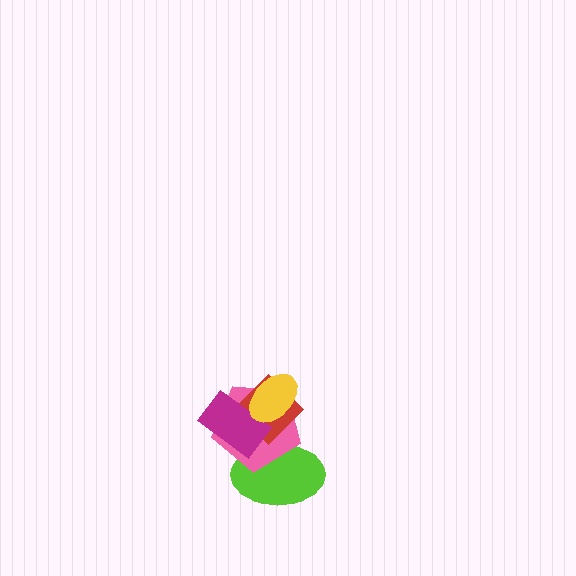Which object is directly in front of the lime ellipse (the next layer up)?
The pink pentagon is directly in front of the lime ellipse.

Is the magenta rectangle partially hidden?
Yes, it is partially covered by another shape.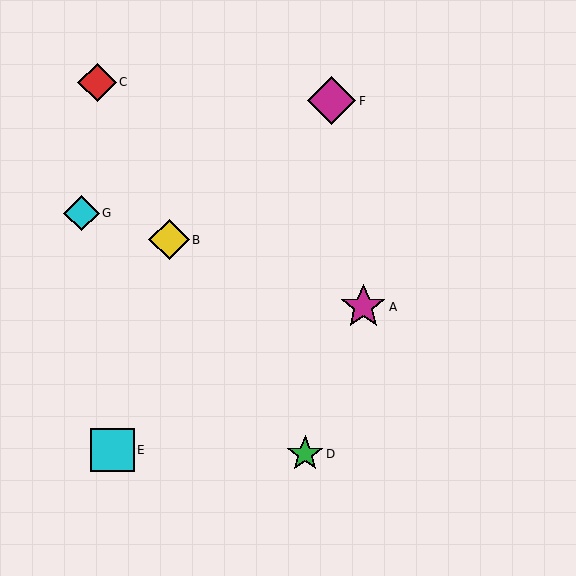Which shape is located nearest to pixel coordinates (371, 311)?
The magenta star (labeled A) at (363, 307) is nearest to that location.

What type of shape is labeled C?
Shape C is a red diamond.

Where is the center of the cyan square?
The center of the cyan square is at (113, 450).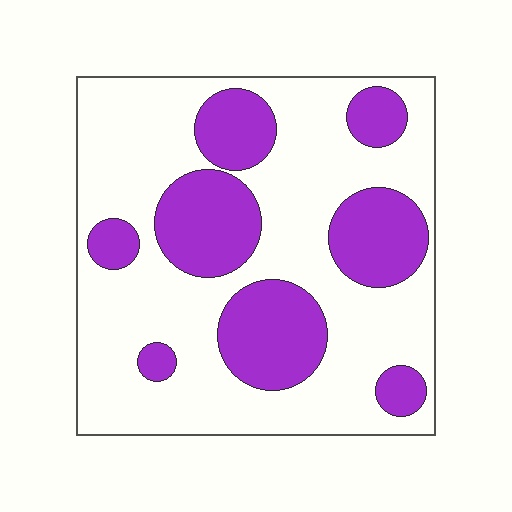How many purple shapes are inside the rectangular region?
8.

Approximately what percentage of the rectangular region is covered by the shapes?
Approximately 30%.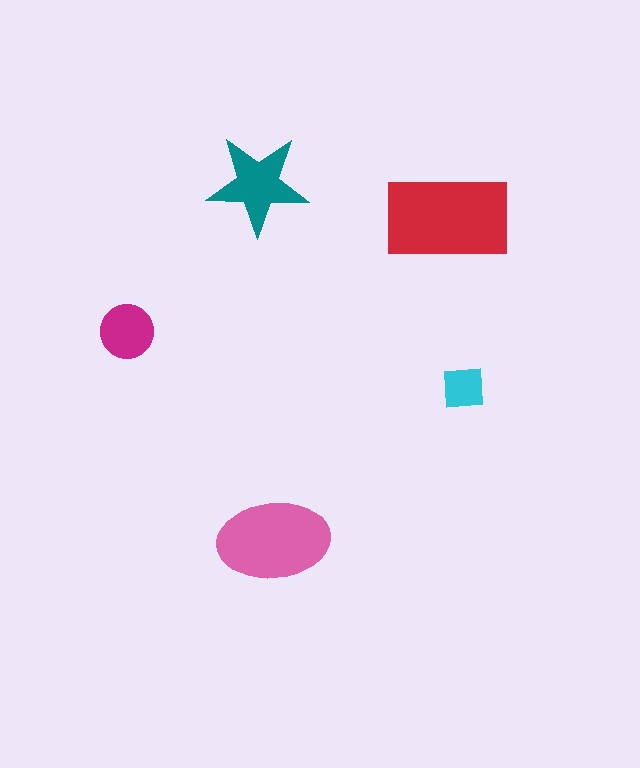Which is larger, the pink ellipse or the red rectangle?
The red rectangle.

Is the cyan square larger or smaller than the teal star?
Smaller.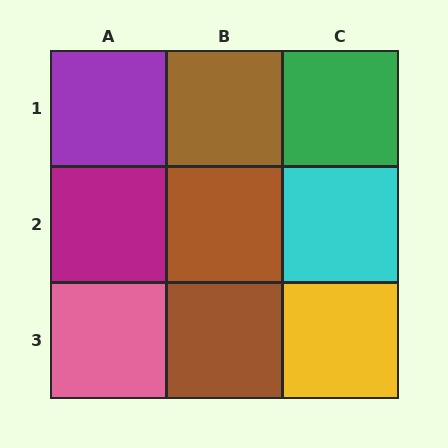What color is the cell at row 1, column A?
Purple.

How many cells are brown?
3 cells are brown.